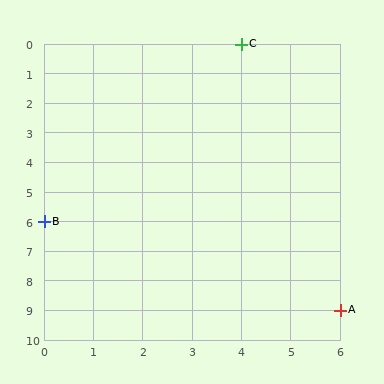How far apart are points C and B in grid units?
Points C and B are 4 columns and 6 rows apart (about 7.2 grid units diagonally).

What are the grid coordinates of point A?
Point A is at grid coordinates (6, 9).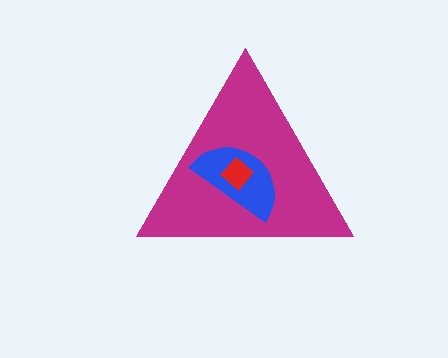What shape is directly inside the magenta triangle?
The blue semicircle.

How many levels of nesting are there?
3.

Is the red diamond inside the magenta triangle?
Yes.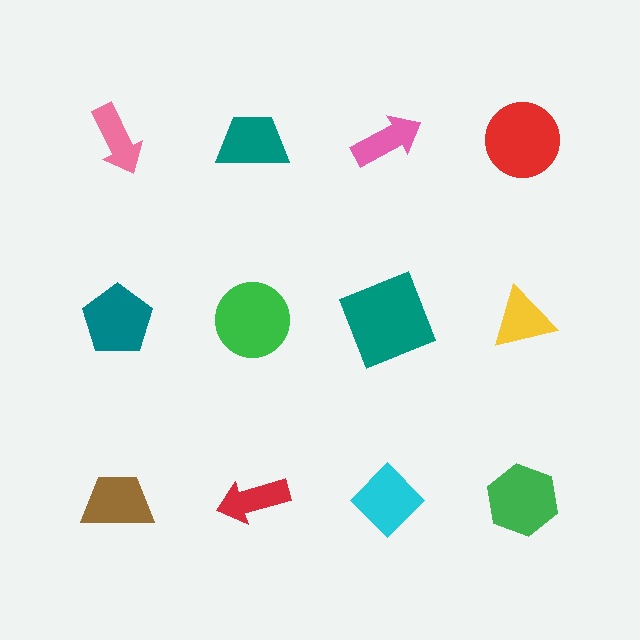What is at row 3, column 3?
A cyan diamond.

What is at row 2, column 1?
A teal pentagon.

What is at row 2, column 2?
A green circle.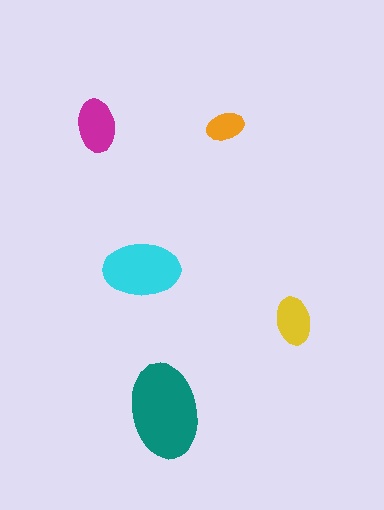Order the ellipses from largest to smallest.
the teal one, the cyan one, the magenta one, the yellow one, the orange one.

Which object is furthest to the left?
The magenta ellipse is leftmost.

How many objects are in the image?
There are 5 objects in the image.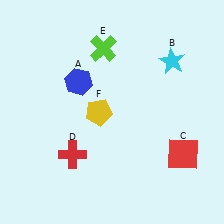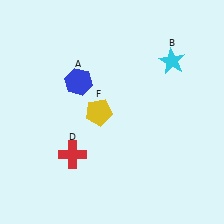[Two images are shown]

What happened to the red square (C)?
The red square (C) was removed in Image 2. It was in the bottom-right area of Image 1.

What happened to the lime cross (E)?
The lime cross (E) was removed in Image 2. It was in the top-left area of Image 1.